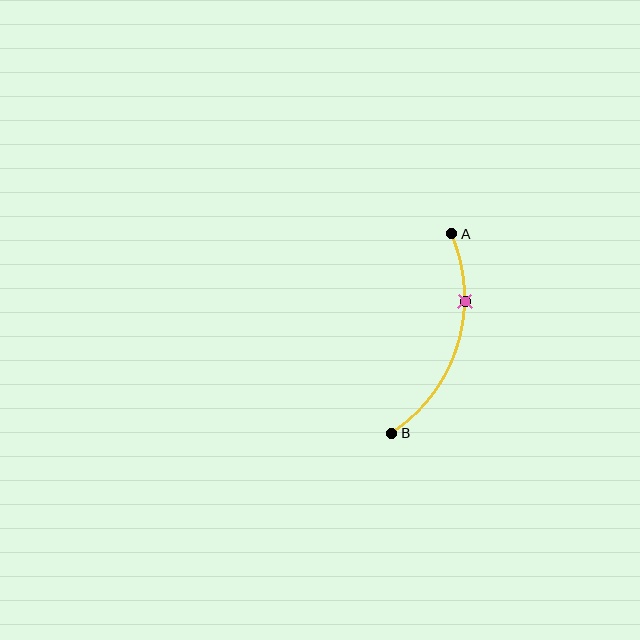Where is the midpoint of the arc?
The arc midpoint is the point on the curve farthest from the straight line joining A and B. It sits to the right of that line.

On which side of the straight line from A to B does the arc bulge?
The arc bulges to the right of the straight line connecting A and B.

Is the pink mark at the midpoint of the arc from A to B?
No. The pink mark lies on the arc but is closer to endpoint A. The arc midpoint would be at the point on the curve equidistant along the arc from both A and B.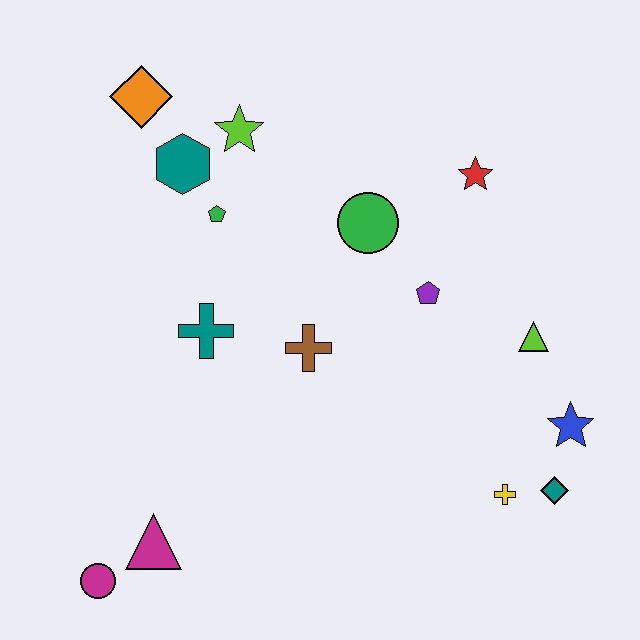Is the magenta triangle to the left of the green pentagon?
Yes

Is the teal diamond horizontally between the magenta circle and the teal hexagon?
No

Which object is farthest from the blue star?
The orange diamond is farthest from the blue star.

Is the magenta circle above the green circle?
No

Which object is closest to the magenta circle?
The magenta triangle is closest to the magenta circle.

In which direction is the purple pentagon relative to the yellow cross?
The purple pentagon is above the yellow cross.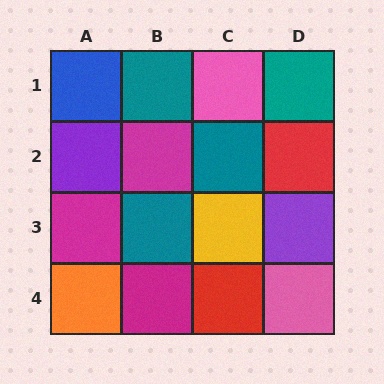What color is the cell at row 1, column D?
Teal.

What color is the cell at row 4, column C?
Red.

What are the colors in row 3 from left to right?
Magenta, teal, yellow, purple.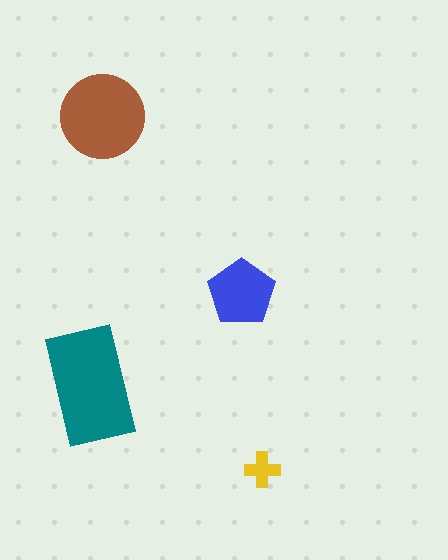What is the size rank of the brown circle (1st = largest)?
2nd.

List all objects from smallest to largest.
The yellow cross, the blue pentagon, the brown circle, the teal rectangle.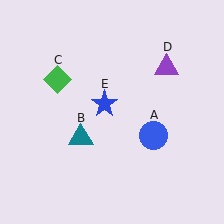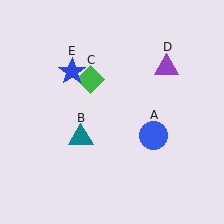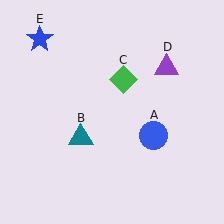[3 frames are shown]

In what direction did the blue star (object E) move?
The blue star (object E) moved up and to the left.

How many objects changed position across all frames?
2 objects changed position: green diamond (object C), blue star (object E).